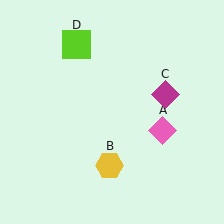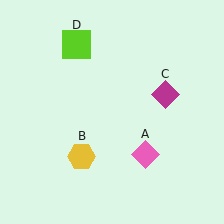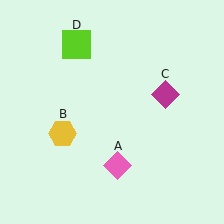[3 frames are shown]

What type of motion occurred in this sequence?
The pink diamond (object A), yellow hexagon (object B) rotated clockwise around the center of the scene.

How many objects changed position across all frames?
2 objects changed position: pink diamond (object A), yellow hexagon (object B).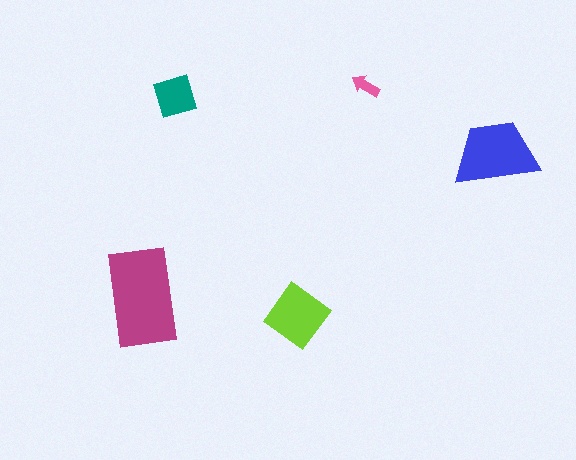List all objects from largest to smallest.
The magenta rectangle, the blue trapezoid, the lime diamond, the teal diamond, the pink arrow.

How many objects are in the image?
There are 5 objects in the image.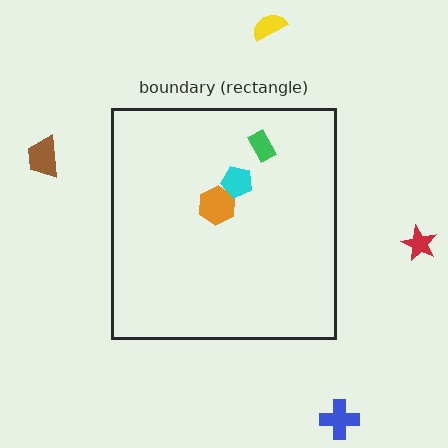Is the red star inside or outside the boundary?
Outside.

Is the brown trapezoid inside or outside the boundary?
Outside.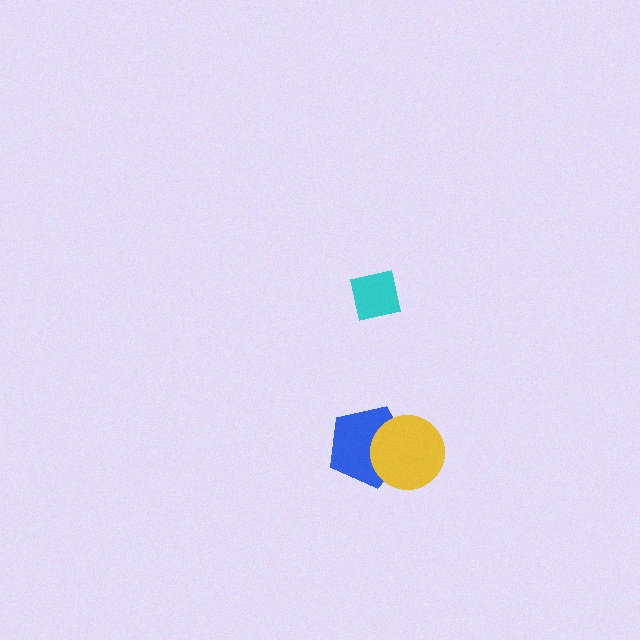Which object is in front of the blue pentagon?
The yellow circle is in front of the blue pentagon.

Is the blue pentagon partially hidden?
Yes, it is partially covered by another shape.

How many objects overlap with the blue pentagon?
1 object overlaps with the blue pentagon.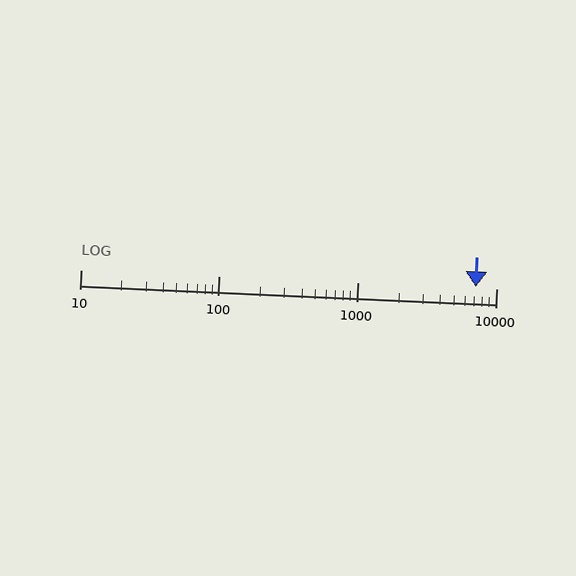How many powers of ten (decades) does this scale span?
The scale spans 3 decades, from 10 to 10000.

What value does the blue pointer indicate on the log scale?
The pointer indicates approximately 7100.